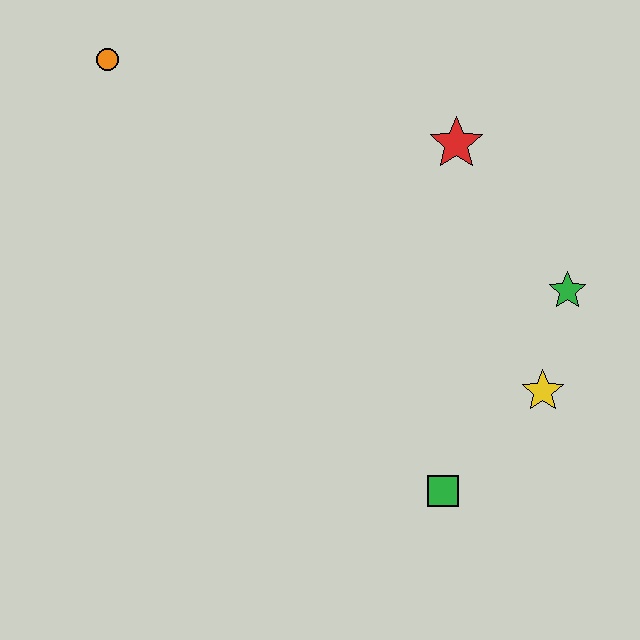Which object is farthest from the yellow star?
The orange circle is farthest from the yellow star.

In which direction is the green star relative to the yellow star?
The green star is above the yellow star.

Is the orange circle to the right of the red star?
No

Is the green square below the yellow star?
Yes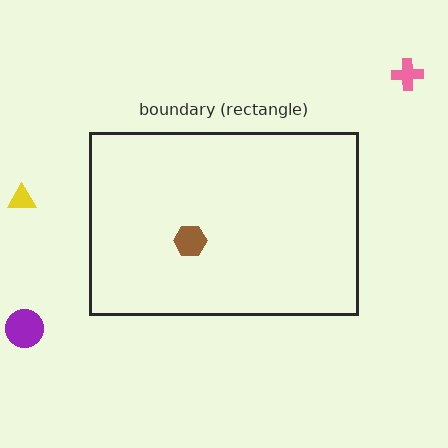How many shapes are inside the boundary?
1 inside, 3 outside.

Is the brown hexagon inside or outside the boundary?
Inside.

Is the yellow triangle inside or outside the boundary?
Outside.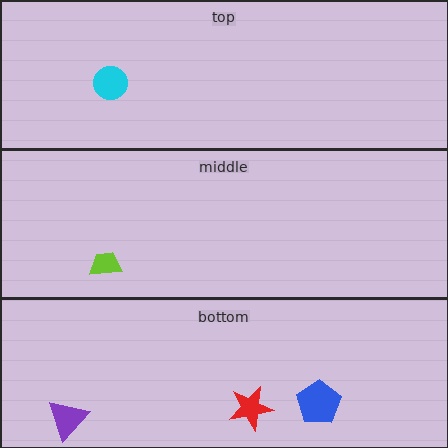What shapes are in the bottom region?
The blue pentagon, the red star, the purple triangle.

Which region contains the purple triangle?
The bottom region.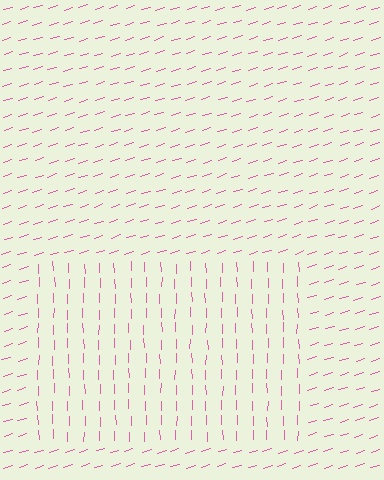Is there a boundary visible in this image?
Yes, there is a texture boundary formed by a change in line orientation.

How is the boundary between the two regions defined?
The boundary is defined purely by a change in line orientation (approximately 73 degrees difference). All lines are the same color and thickness.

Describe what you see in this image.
The image is filled with small pink line segments. A rectangle region in the image has lines oriented differently from the surrounding lines, creating a visible texture boundary.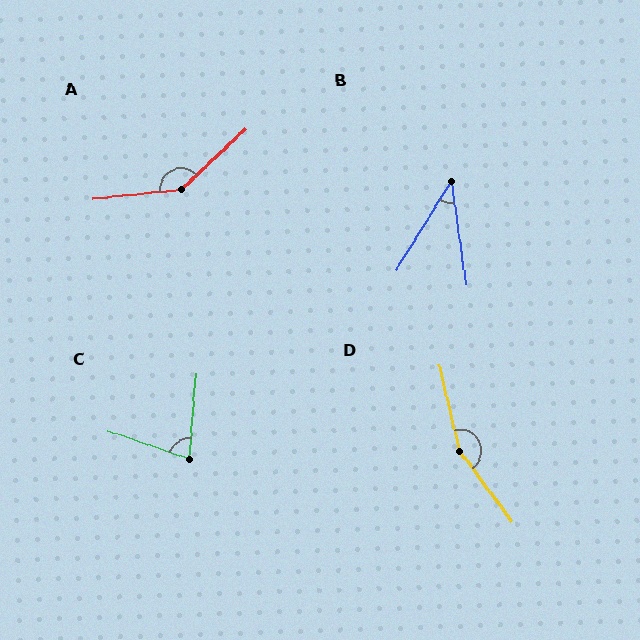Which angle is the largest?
D, at approximately 157 degrees.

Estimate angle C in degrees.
Approximately 75 degrees.